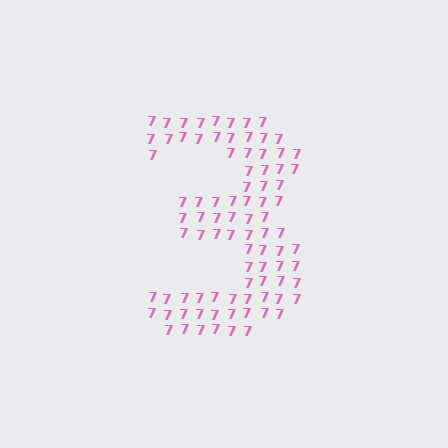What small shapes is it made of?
It is made of small digit 7's.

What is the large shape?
The large shape is the digit 3.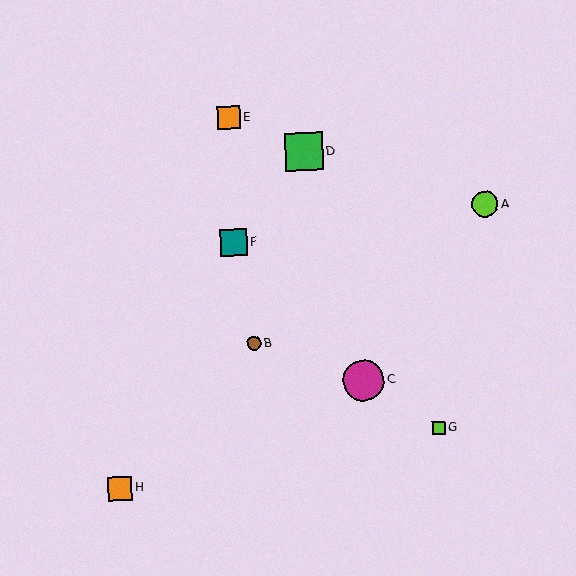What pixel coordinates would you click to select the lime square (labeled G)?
Click at (439, 428) to select the lime square G.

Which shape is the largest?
The magenta circle (labeled C) is the largest.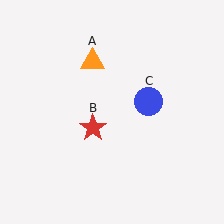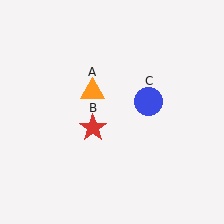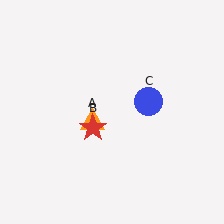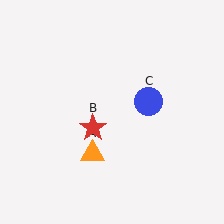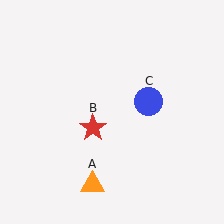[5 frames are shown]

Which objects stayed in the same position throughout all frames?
Red star (object B) and blue circle (object C) remained stationary.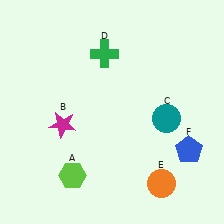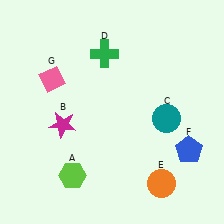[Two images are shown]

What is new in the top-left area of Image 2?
A pink diamond (G) was added in the top-left area of Image 2.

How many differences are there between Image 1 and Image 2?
There is 1 difference between the two images.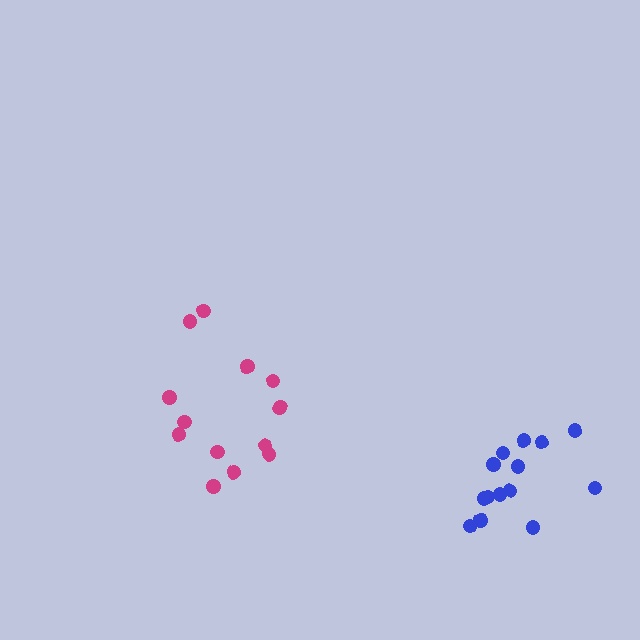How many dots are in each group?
Group 1: 15 dots, Group 2: 13 dots (28 total).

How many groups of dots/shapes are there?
There are 2 groups.